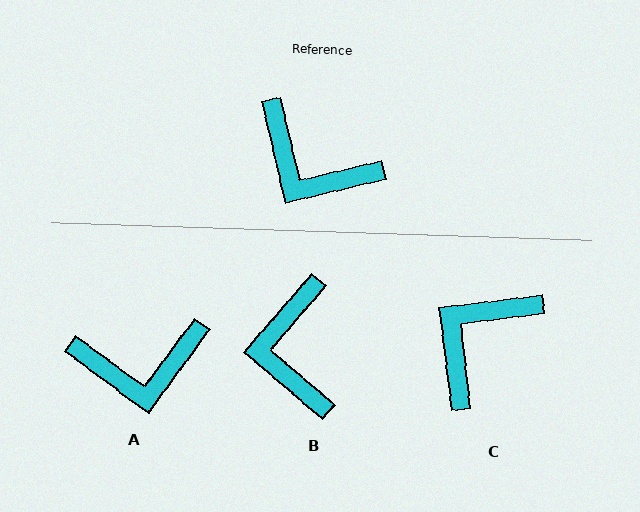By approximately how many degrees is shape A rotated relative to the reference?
Approximately 40 degrees counter-clockwise.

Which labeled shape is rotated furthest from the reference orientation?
C, about 96 degrees away.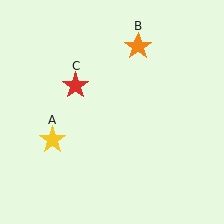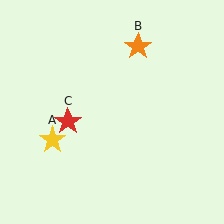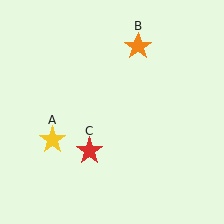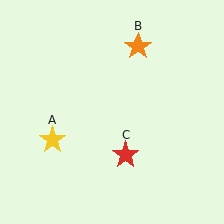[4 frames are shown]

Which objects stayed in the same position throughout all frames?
Yellow star (object A) and orange star (object B) remained stationary.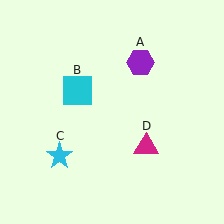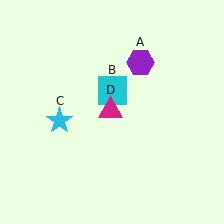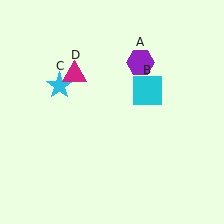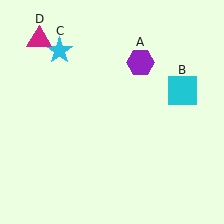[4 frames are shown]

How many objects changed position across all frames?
3 objects changed position: cyan square (object B), cyan star (object C), magenta triangle (object D).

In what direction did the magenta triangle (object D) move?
The magenta triangle (object D) moved up and to the left.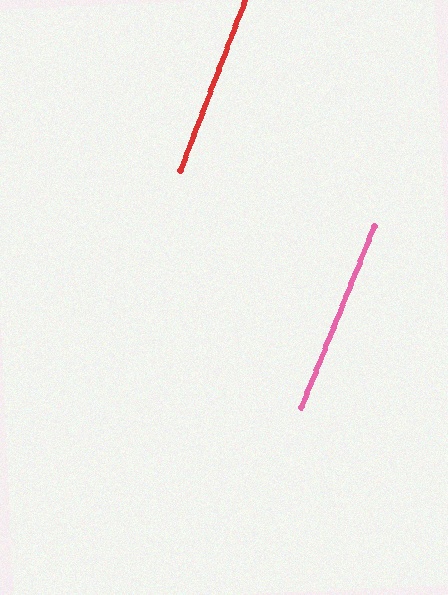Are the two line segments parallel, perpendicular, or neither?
Parallel — their directions differ by only 1.5°.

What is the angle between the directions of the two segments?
Approximately 1 degree.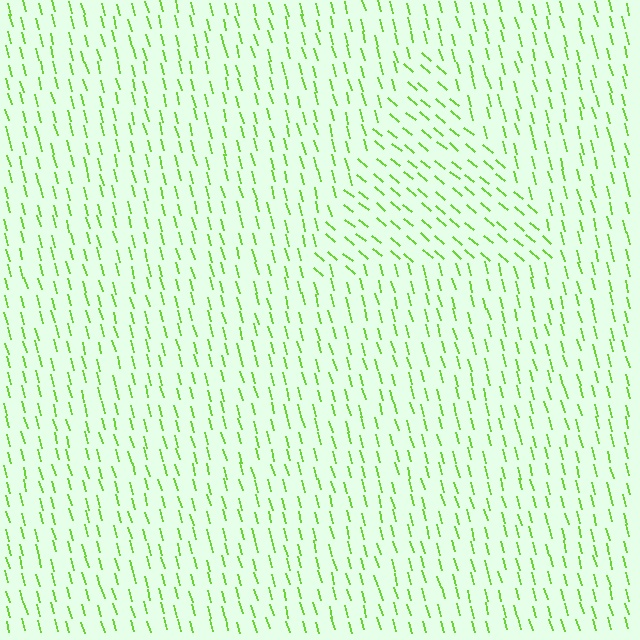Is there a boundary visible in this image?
Yes, there is a texture boundary formed by a change in line orientation.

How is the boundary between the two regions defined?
The boundary is defined purely by a change in line orientation (approximately 34 degrees difference). All lines are the same color and thickness.